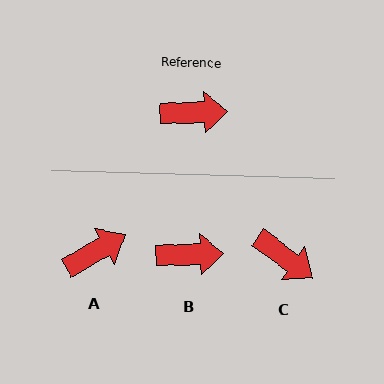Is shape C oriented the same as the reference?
No, it is off by about 39 degrees.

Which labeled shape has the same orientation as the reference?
B.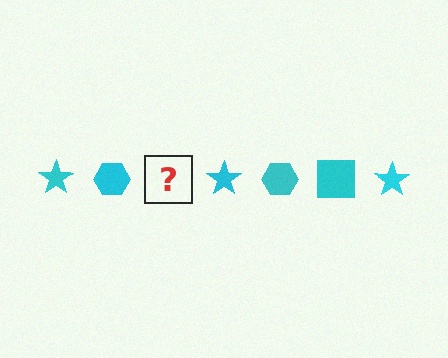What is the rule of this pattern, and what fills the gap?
The rule is that the pattern cycles through star, hexagon, square shapes in cyan. The gap should be filled with a cyan square.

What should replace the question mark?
The question mark should be replaced with a cyan square.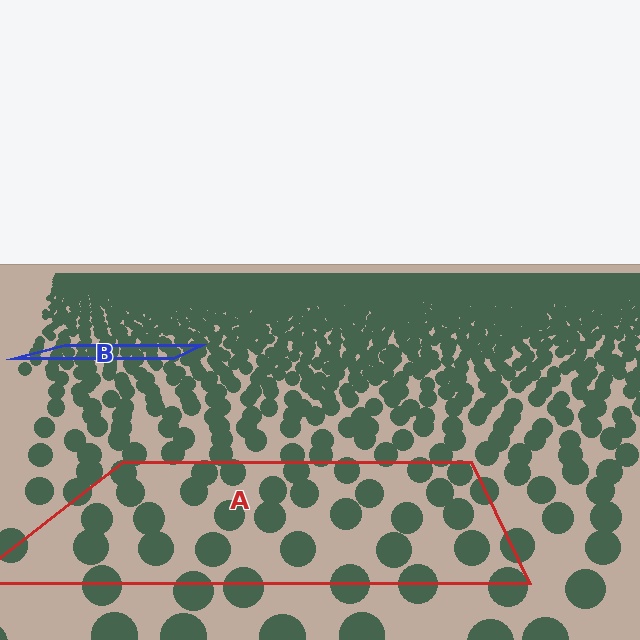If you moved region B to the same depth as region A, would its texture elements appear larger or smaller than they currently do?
They would appear larger. At a closer depth, the same texture elements are projected at a bigger on-screen size.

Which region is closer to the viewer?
Region A is closer. The texture elements there are larger and more spread out.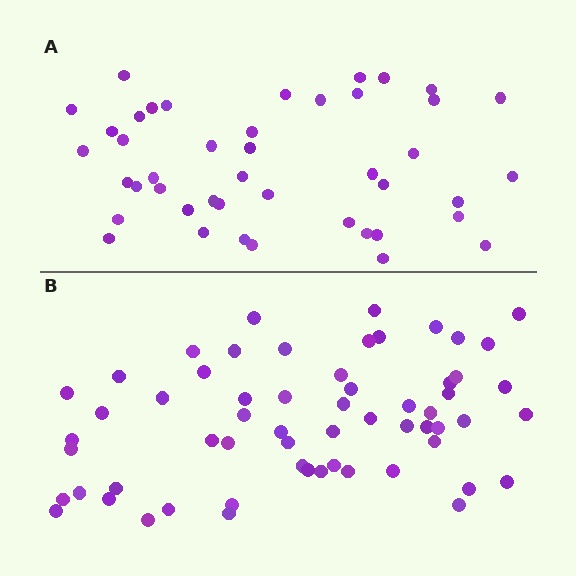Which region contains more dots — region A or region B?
Region B (the bottom region) has more dots.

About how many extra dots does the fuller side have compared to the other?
Region B has approximately 15 more dots than region A.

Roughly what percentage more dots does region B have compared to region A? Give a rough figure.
About 35% more.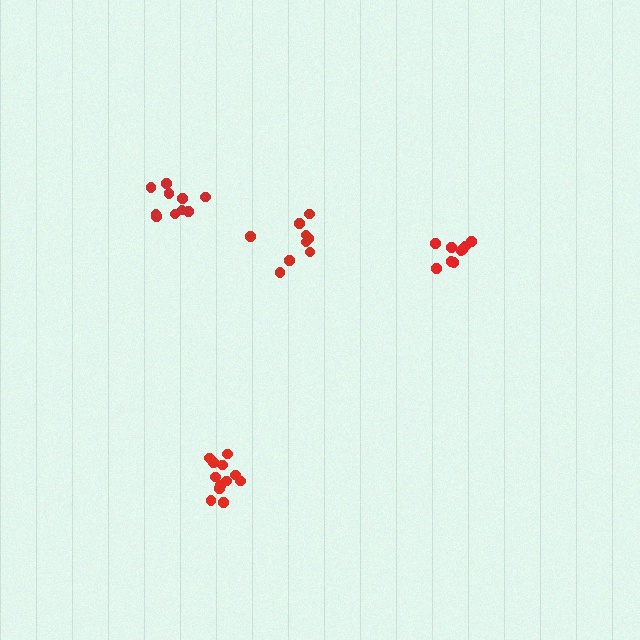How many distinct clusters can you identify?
There are 4 distinct clusters.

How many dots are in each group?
Group 1: 9 dots, Group 2: 10 dots, Group 3: 12 dots, Group 4: 9 dots (40 total).